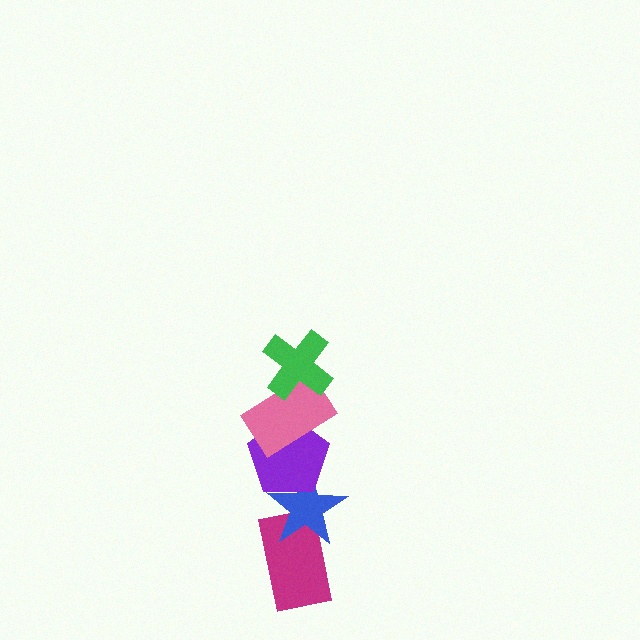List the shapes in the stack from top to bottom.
From top to bottom: the green cross, the pink rectangle, the purple pentagon, the blue star, the magenta rectangle.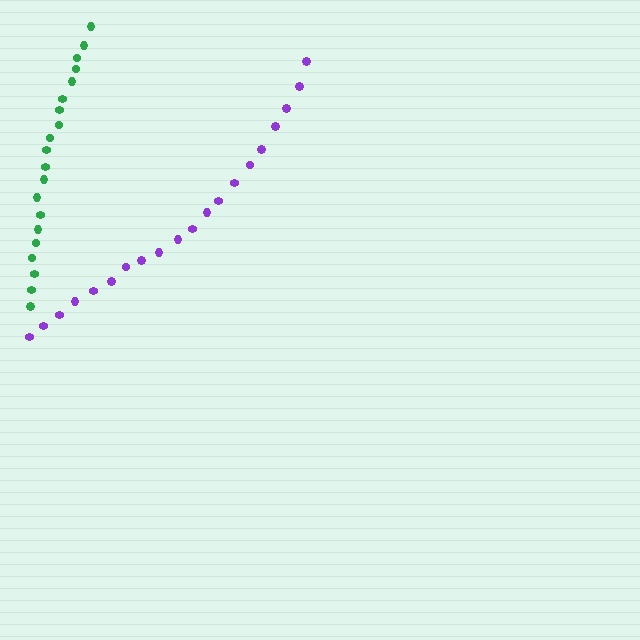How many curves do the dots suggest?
There are 2 distinct paths.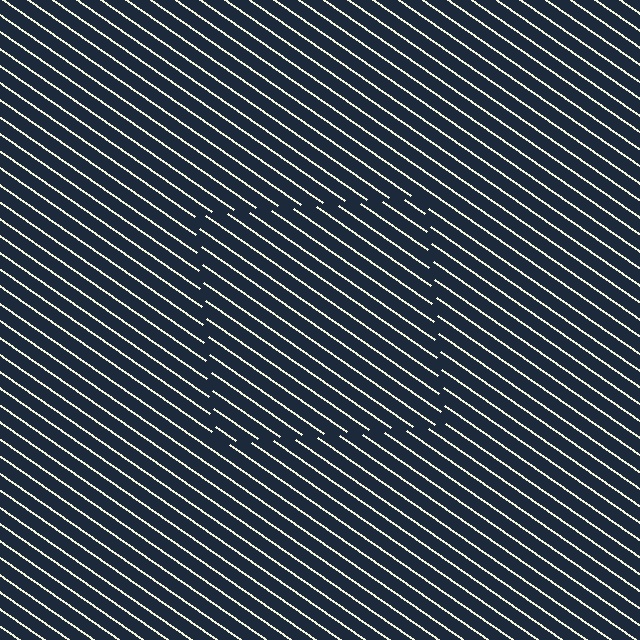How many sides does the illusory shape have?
4 sides — the line-ends trace a square.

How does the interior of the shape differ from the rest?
The interior of the shape contains the same grating, shifted by half a period — the contour is defined by the phase discontinuity where line-ends from the inner and outer gratings abut.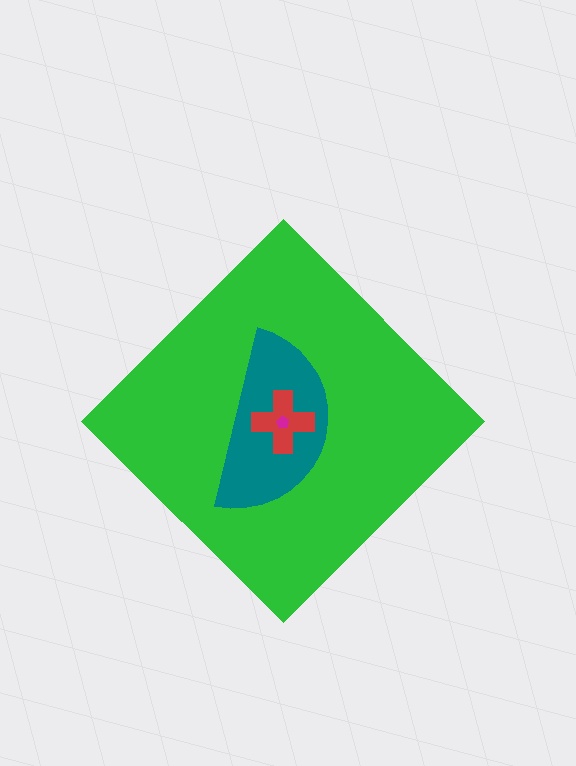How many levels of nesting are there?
4.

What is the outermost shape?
The green diamond.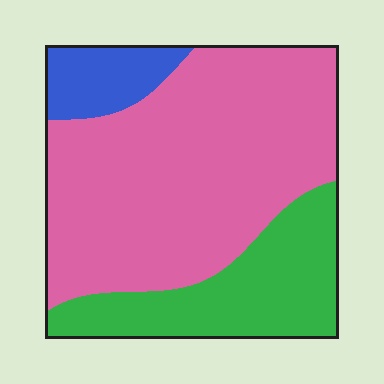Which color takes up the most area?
Pink, at roughly 65%.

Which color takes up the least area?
Blue, at roughly 10%.